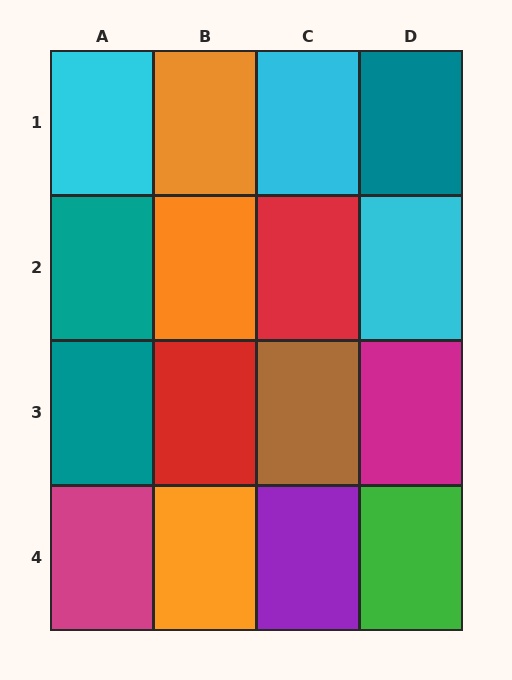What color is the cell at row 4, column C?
Purple.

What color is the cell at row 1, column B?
Orange.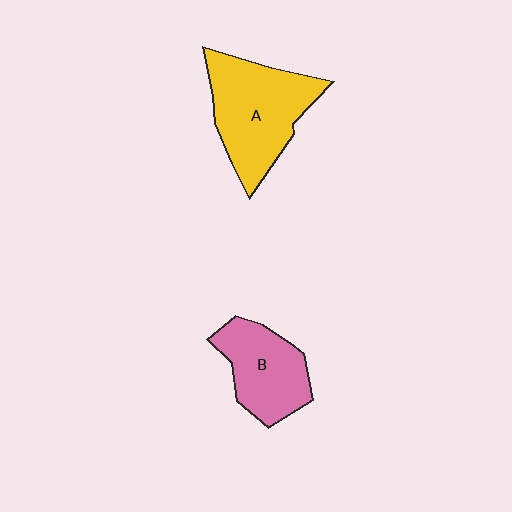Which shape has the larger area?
Shape A (yellow).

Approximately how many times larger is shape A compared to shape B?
Approximately 1.4 times.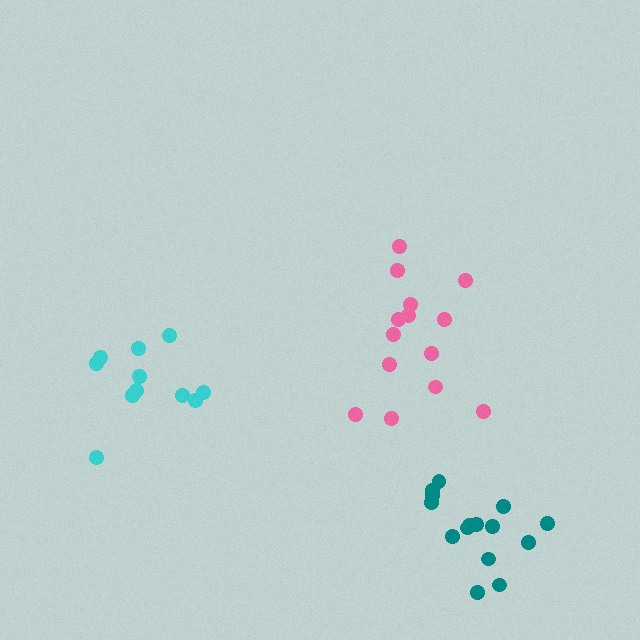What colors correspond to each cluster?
The clusters are colored: teal, cyan, pink.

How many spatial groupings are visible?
There are 3 spatial groupings.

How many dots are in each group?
Group 1: 15 dots, Group 2: 11 dots, Group 3: 14 dots (40 total).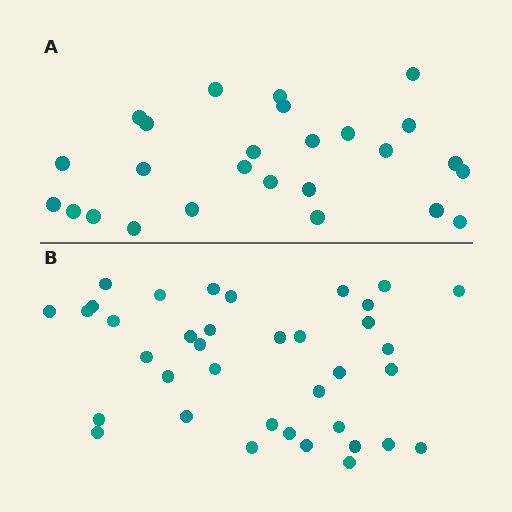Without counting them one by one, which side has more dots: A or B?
Region B (the bottom region) has more dots.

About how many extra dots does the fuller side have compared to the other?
Region B has roughly 12 or so more dots than region A.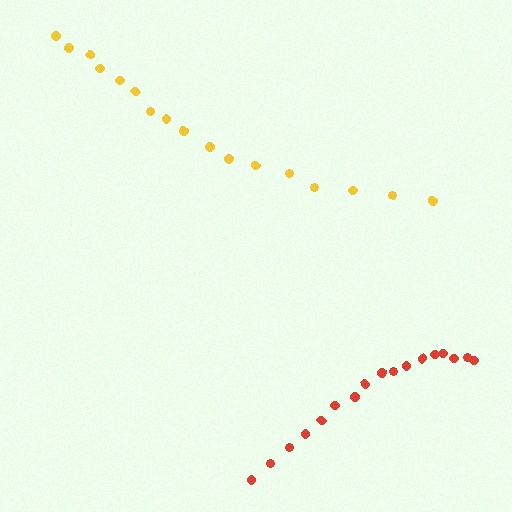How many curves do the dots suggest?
There are 2 distinct paths.